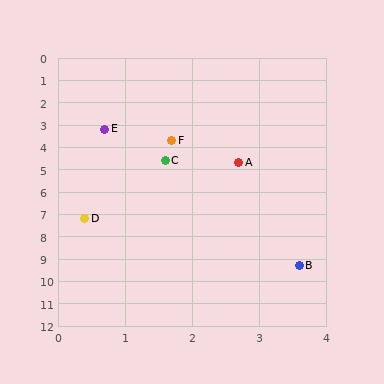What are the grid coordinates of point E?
Point E is at approximately (0.7, 3.2).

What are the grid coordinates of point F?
Point F is at approximately (1.7, 3.7).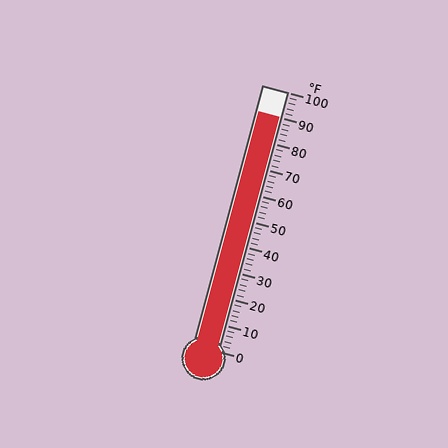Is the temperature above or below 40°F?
The temperature is above 40°F.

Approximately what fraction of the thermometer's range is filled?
The thermometer is filled to approximately 90% of its range.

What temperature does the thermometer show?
The thermometer shows approximately 90°F.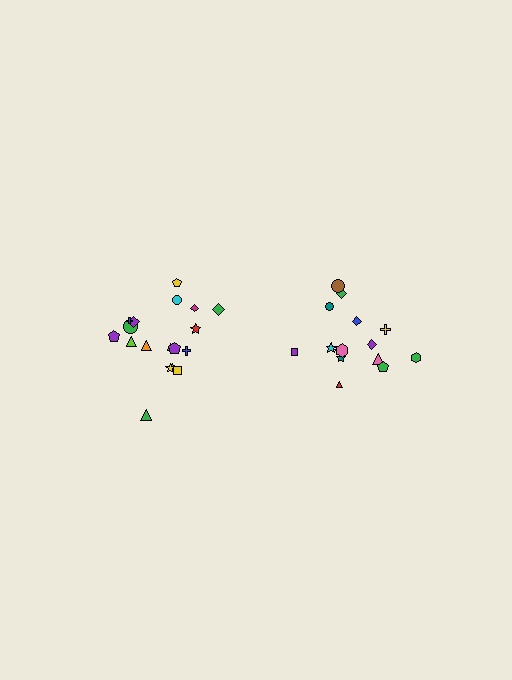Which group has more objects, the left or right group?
The left group.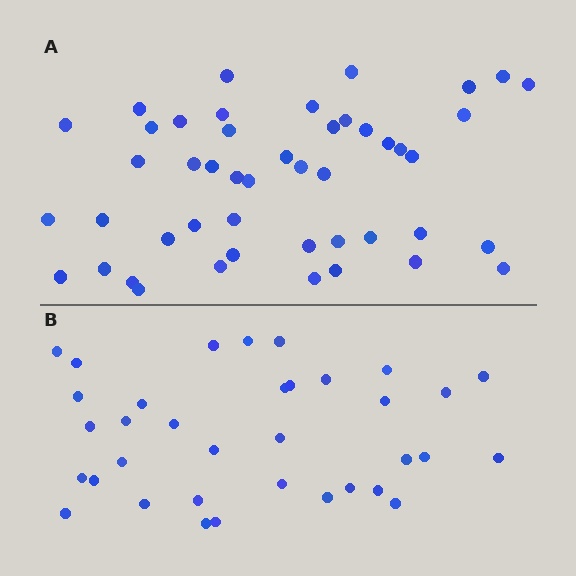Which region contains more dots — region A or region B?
Region A (the top region) has more dots.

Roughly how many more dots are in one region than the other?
Region A has roughly 12 or so more dots than region B.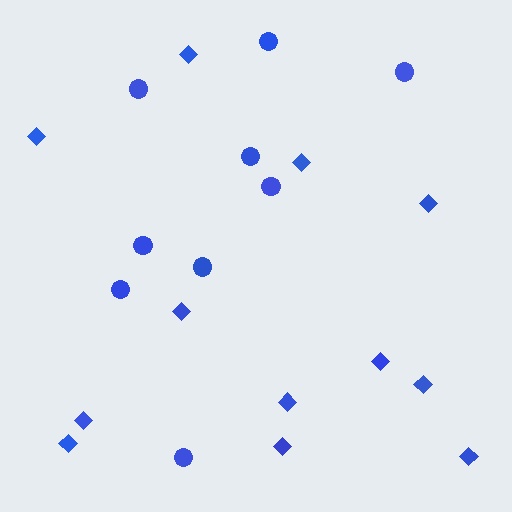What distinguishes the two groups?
There are 2 groups: one group of diamonds (12) and one group of circles (9).